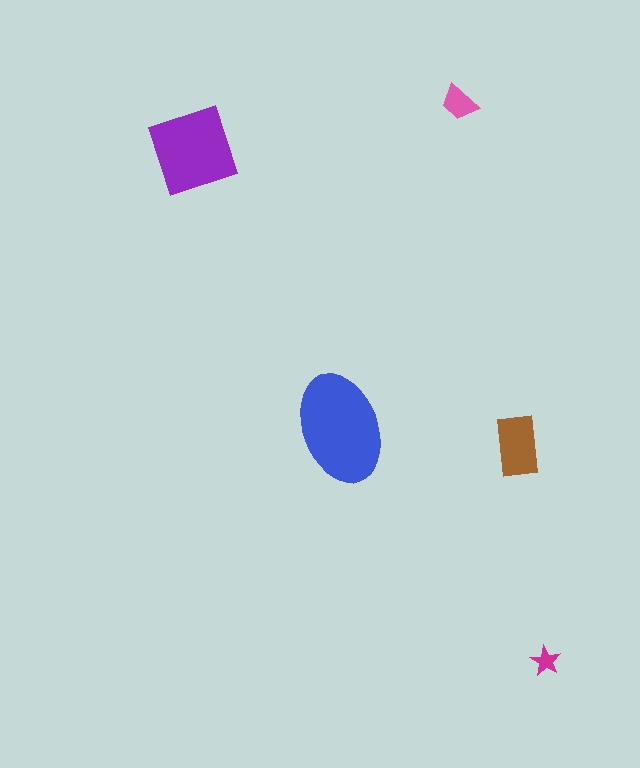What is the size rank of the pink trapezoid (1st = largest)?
4th.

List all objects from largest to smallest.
The blue ellipse, the purple diamond, the brown rectangle, the pink trapezoid, the magenta star.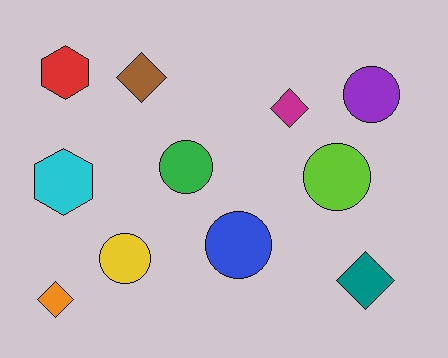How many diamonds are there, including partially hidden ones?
There are 4 diamonds.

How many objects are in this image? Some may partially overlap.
There are 11 objects.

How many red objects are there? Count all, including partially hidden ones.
There is 1 red object.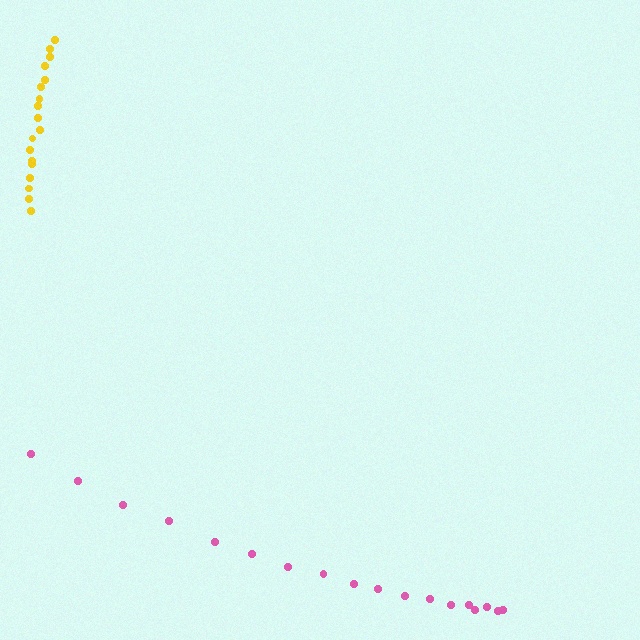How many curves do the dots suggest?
There are 2 distinct paths.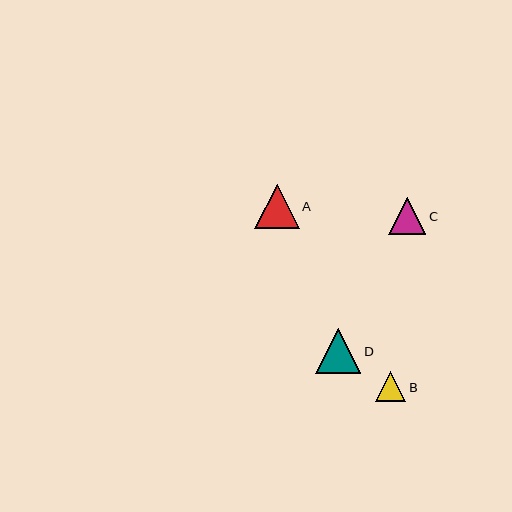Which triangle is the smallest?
Triangle B is the smallest with a size of approximately 30 pixels.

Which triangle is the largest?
Triangle D is the largest with a size of approximately 45 pixels.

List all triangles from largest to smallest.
From largest to smallest: D, A, C, B.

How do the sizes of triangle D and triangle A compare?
Triangle D and triangle A are approximately the same size.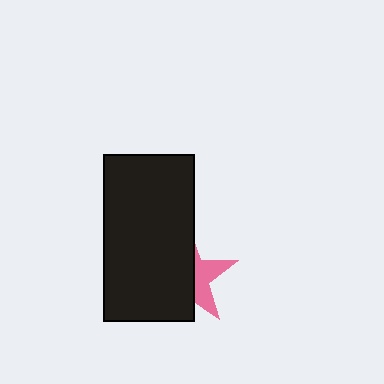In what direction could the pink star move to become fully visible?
The pink star could move right. That would shift it out from behind the black rectangle entirely.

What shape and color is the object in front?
The object in front is a black rectangle.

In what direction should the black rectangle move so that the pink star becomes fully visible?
The black rectangle should move left. That is the shortest direction to clear the overlap and leave the pink star fully visible.